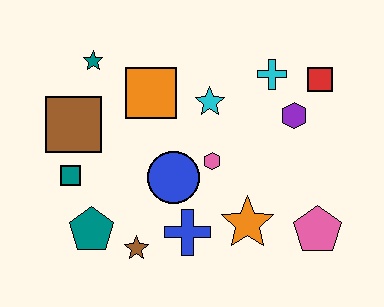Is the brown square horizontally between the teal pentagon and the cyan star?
No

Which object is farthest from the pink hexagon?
The teal star is farthest from the pink hexagon.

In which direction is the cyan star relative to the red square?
The cyan star is to the left of the red square.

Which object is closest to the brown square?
The teal square is closest to the brown square.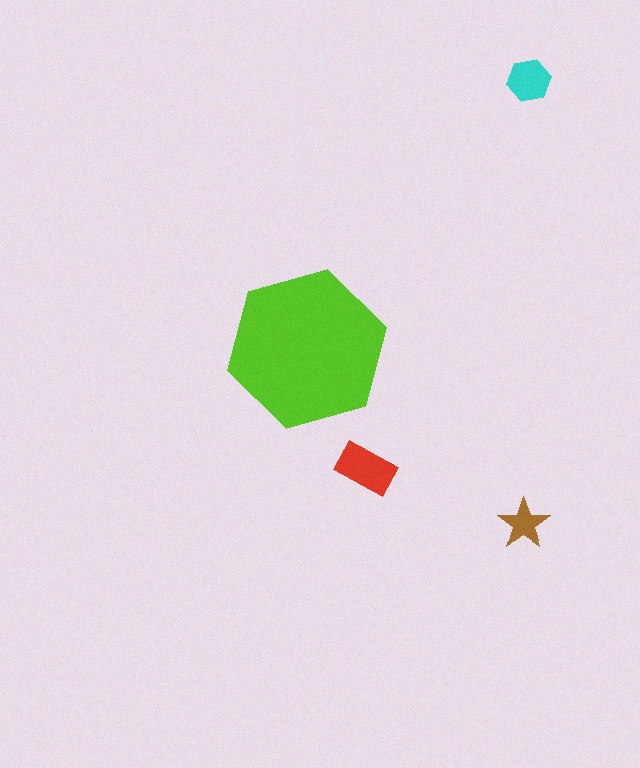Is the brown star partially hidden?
No, the brown star is fully visible.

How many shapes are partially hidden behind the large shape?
0 shapes are partially hidden.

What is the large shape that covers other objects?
A lime hexagon.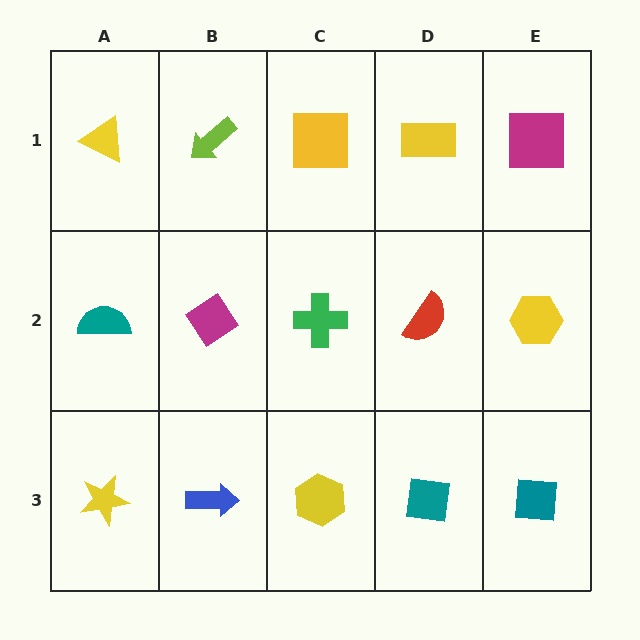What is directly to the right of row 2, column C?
A red semicircle.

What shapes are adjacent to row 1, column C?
A green cross (row 2, column C), a lime arrow (row 1, column B), a yellow rectangle (row 1, column D).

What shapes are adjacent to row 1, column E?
A yellow hexagon (row 2, column E), a yellow rectangle (row 1, column D).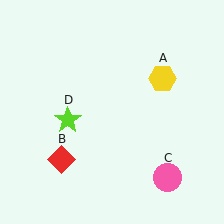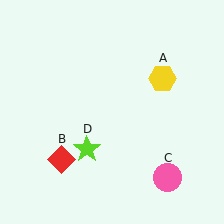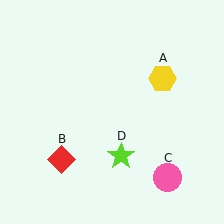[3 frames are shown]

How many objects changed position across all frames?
1 object changed position: lime star (object D).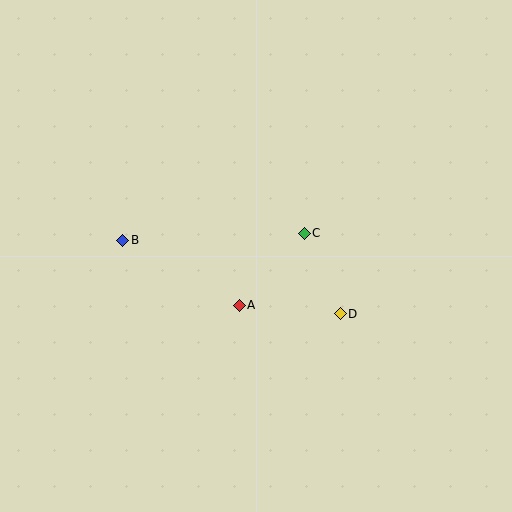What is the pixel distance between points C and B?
The distance between C and B is 182 pixels.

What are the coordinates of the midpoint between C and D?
The midpoint between C and D is at (322, 274).